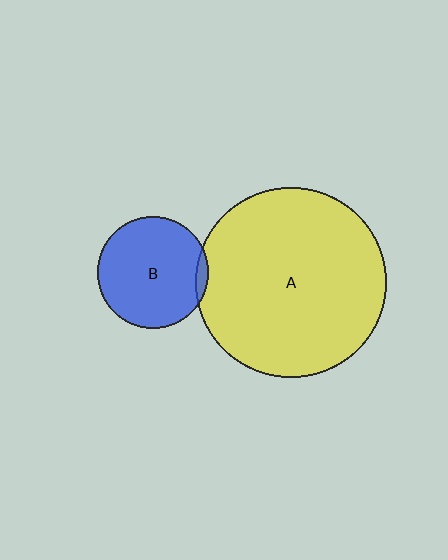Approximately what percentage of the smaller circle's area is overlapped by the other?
Approximately 5%.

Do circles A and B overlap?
Yes.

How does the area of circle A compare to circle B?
Approximately 2.9 times.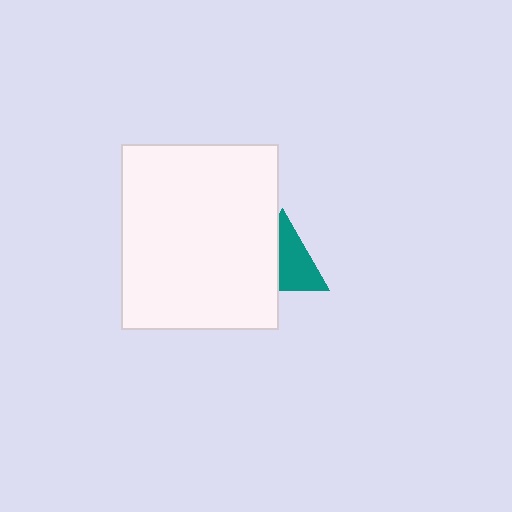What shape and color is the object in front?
The object in front is a white rectangle.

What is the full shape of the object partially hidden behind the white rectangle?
The partially hidden object is a teal triangle.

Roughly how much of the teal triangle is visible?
About half of it is visible (roughly 55%).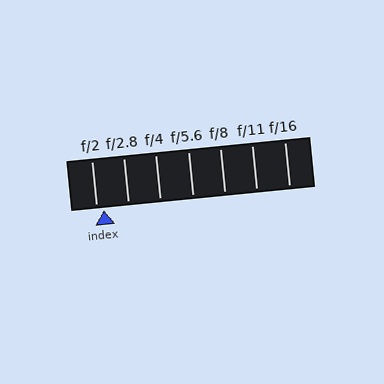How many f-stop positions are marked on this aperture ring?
There are 7 f-stop positions marked.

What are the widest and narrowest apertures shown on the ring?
The widest aperture shown is f/2 and the narrowest is f/16.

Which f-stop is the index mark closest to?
The index mark is closest to f/2.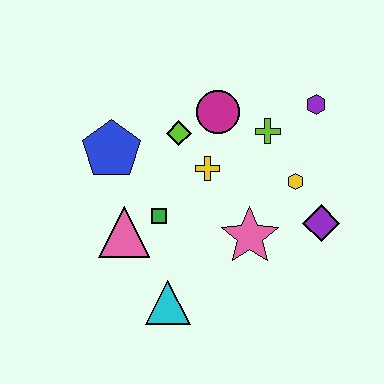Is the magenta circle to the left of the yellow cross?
No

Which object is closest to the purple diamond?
The yellow hexagon is closest to the purple diamond.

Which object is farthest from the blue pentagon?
The purple diamond is farthest from the blue pentagon.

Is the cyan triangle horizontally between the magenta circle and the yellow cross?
No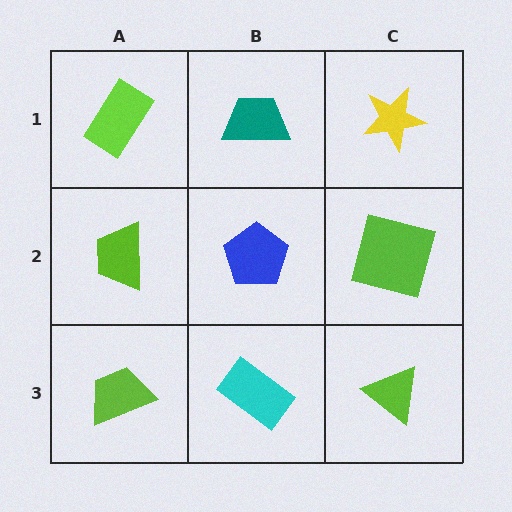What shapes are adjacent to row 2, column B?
A teal trapezoid (row 1, column B), a cyan rectangle (row 3, column B), a lime trapezoid (row 2, column A), a lime square (row 2, column C).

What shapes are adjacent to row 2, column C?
A yellow star (row 1, column C), a lime triangle (row 3, column C), a blue pentagon (row 2, column B).